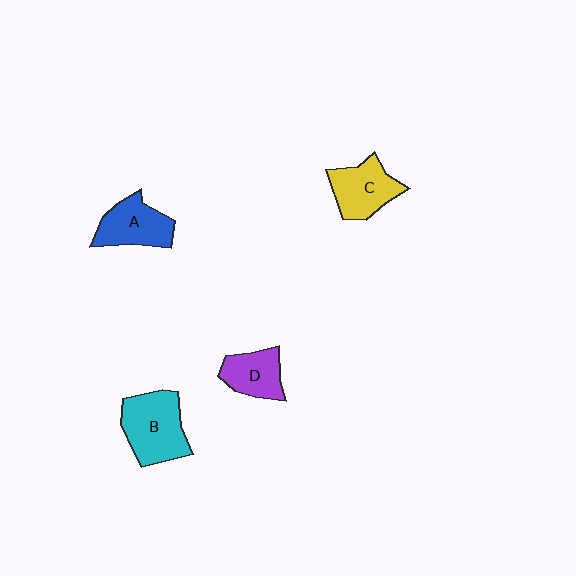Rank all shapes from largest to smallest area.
From largest to smallest: B (cyan), C (yellow), A (blue), D (purple).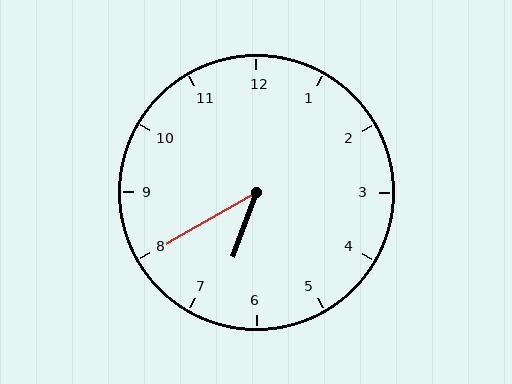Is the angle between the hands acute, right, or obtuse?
It is acute.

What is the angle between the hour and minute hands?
Approximately 40 degrees.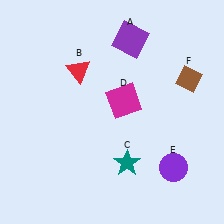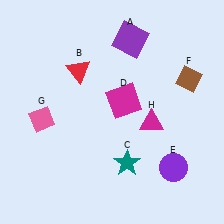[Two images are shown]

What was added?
A pink diamond (G), a magenta triangle (H) were added in Image 2.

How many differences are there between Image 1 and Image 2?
There are 2 differences between the two images.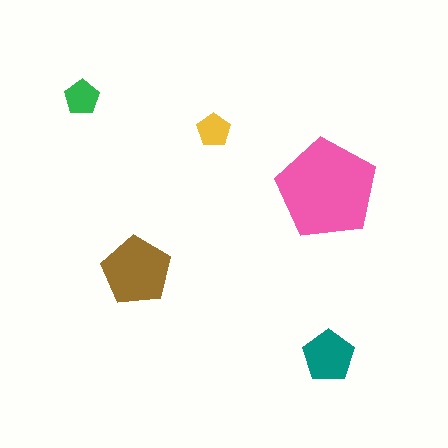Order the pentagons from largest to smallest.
the pink one, the brown one, the teal one, the green one, the yellow one.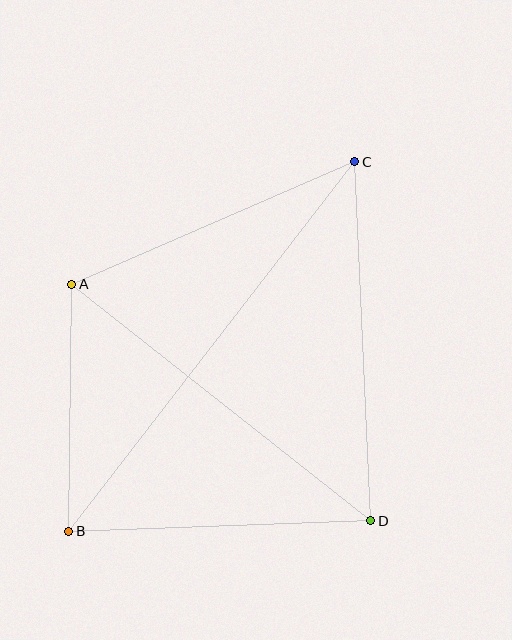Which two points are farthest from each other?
Points B and C are farthest from each other.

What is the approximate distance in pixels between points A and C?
The distance between A and C is approximately 308 pixels.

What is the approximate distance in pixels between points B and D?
The distance between B and D is approximately 302 pixels.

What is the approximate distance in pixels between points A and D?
The distance between A and D is approximately 381 pixels.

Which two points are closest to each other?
Points A and B are closest to each other.